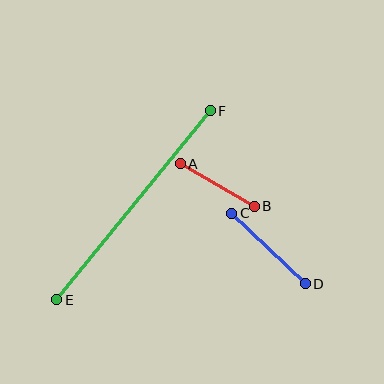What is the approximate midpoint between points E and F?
The midpoint is at approximately (134, 205) pixels.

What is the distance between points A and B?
The distance is approximately 85 pixels.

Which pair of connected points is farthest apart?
Points E and F are farthest apart.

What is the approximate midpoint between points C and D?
The midpoint is at approximately (268, 248) pixels.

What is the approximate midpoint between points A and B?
The midpoint is at approximately (217, 185) pixels.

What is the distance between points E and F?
The distance is approximately 244 pixels.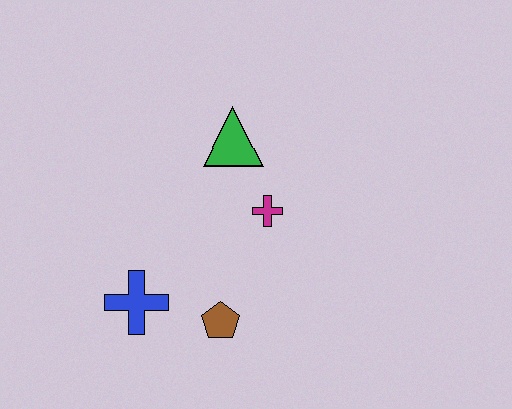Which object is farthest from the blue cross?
The green triangle is farthest from the blue cross.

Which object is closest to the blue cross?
The brown pentagon is closest to the blue cross.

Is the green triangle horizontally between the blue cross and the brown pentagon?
No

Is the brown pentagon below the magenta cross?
Yes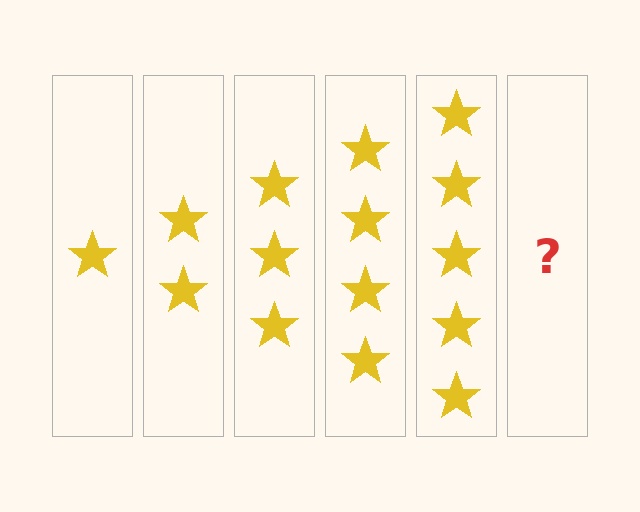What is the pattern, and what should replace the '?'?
The pattern is that each step adds one more star. The '?' should be 6 stars.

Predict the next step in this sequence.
The next step is 6 stars.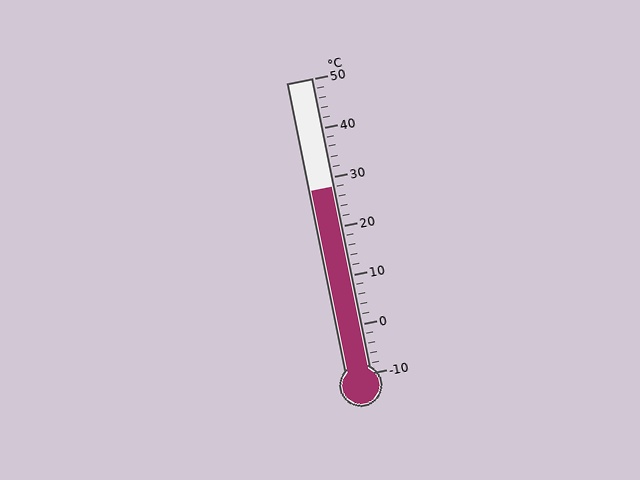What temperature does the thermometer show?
The thermometer shows approximately 28°C.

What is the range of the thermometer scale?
The thermometer scale ranges from -10°C to 50°C.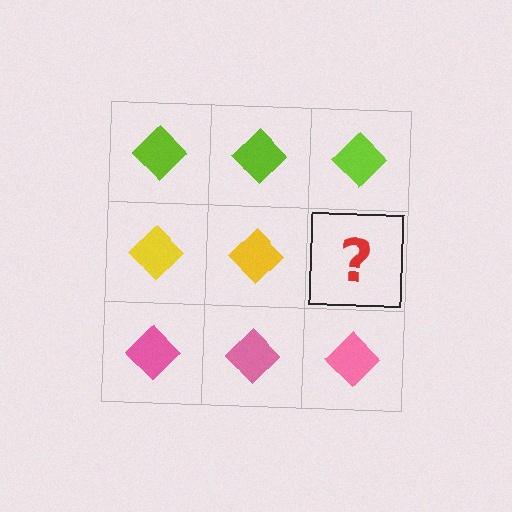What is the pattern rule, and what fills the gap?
The rule is that each row has a consistent color. The gap should be filled with a yellow diamond.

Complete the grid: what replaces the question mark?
The question mark should be replaced with a yellow diamond.